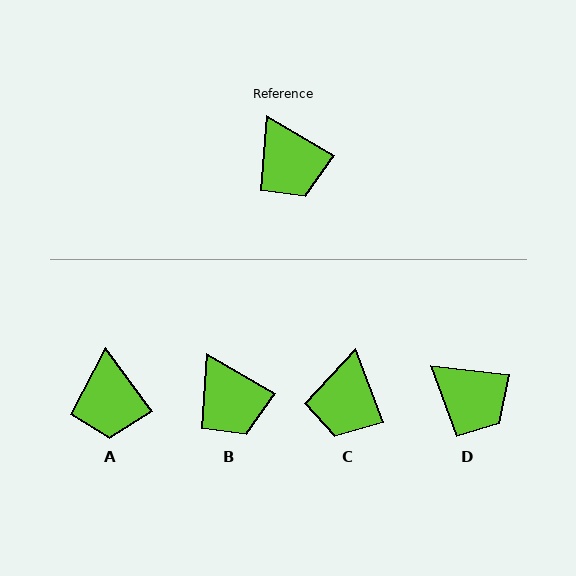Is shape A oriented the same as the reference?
No, it is off by about 23 degrees.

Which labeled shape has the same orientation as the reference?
B.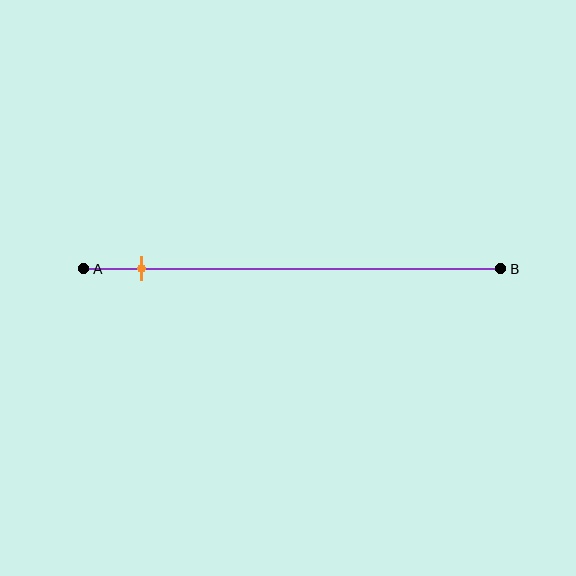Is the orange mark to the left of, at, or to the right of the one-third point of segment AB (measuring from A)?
The orange mark is to the left of the one-third point of segment AB.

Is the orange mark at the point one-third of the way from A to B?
No, the mark is at about 15% from A, not at the 33% one-third point.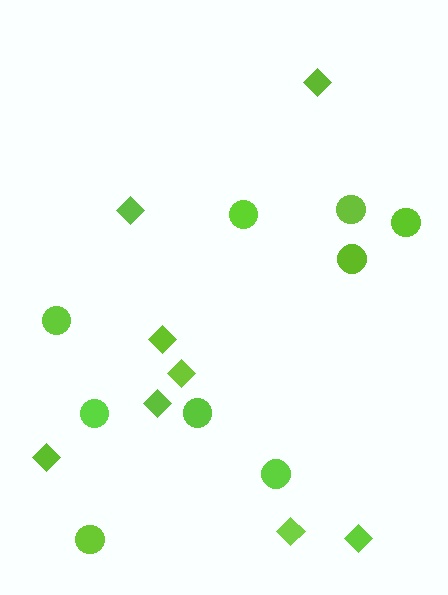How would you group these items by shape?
There are 2 groups: one group of diamonds (8) and one group of circles (9).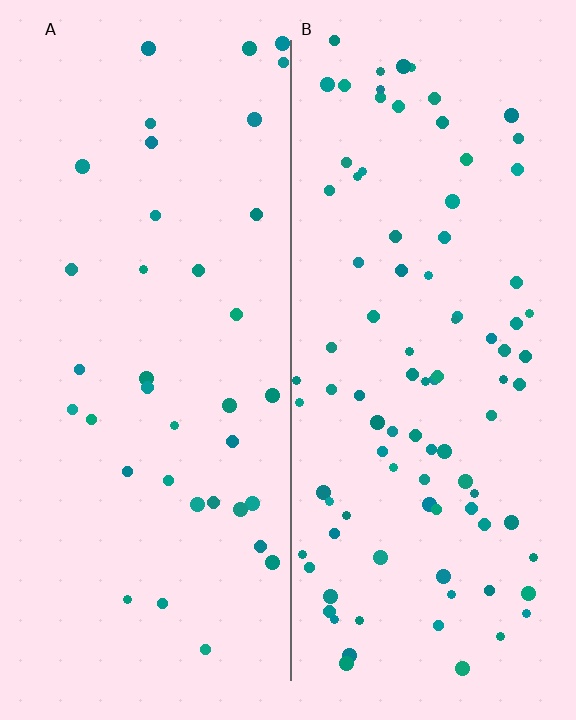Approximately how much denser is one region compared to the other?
Approximately 2.5× — region B over region A.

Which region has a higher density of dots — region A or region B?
B (the right).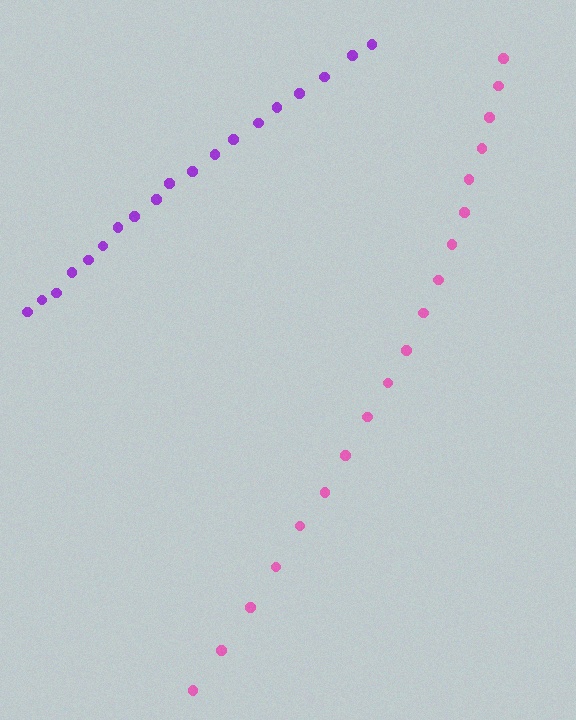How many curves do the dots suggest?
There are 2 distinct paths.